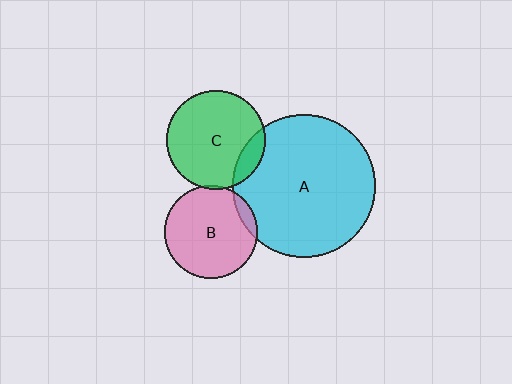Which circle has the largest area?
Circle A (cyan).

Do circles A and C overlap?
Yes.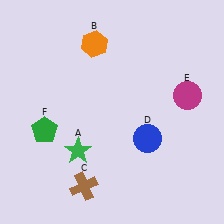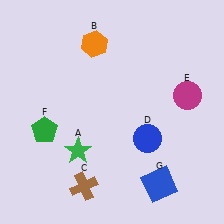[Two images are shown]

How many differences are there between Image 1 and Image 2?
There is 1 difference between the two images.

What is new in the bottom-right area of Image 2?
A blue square (G) was added in the bottom-right area of Image 2.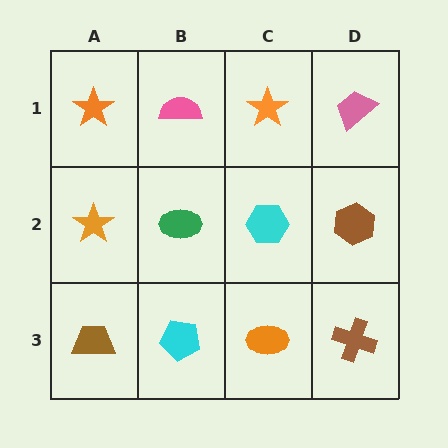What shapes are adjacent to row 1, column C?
A cyan hexagon (row 2, column C), a pink semicircle (row 1, column B), a pink trapezoid (row 1, column D).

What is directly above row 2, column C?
An orange star.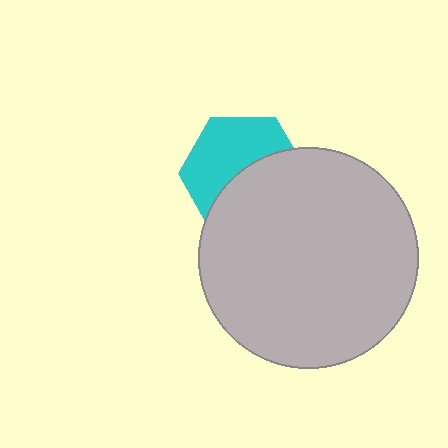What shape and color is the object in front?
The object in front is a light gray circle.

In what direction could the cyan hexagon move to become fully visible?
The cyan hexagon could move up. That would shift it out from behind the light gray circle entirely.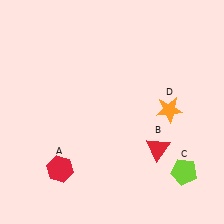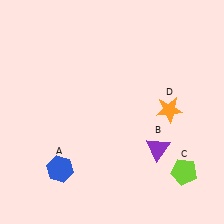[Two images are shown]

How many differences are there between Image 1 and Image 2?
There are 2 differences between the two images.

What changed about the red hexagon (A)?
In Image 1, A is red. In Image 2, it changed to blue.